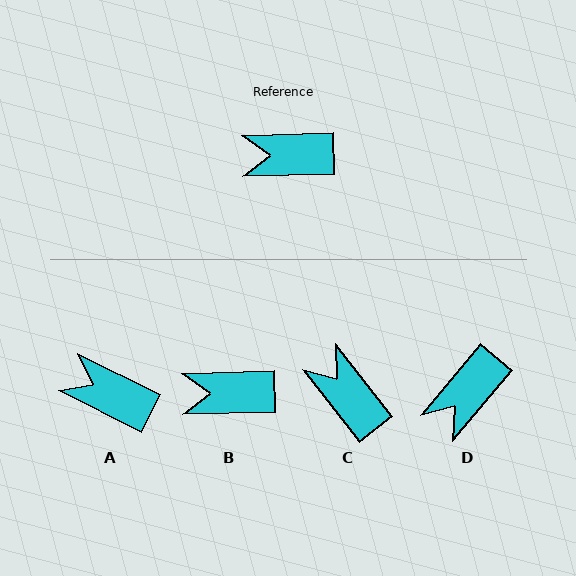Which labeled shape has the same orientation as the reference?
B.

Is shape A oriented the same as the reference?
No, it is off by about 28 degrees.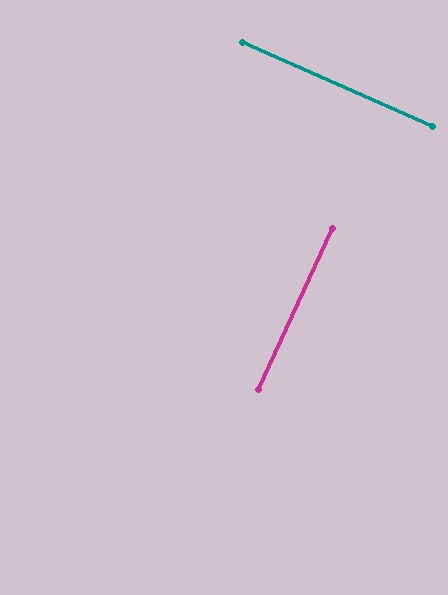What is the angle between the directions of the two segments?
Approximately 89 degrees.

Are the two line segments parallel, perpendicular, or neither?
Perpendicular — they meet at approximately 89°.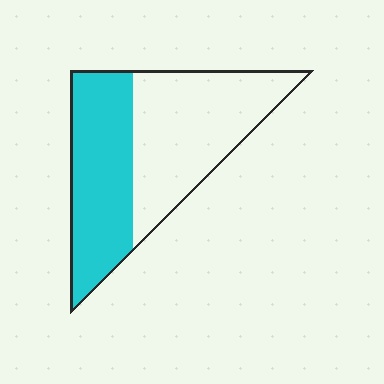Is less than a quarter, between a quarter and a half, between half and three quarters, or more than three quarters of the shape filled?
Between a quarter and a half.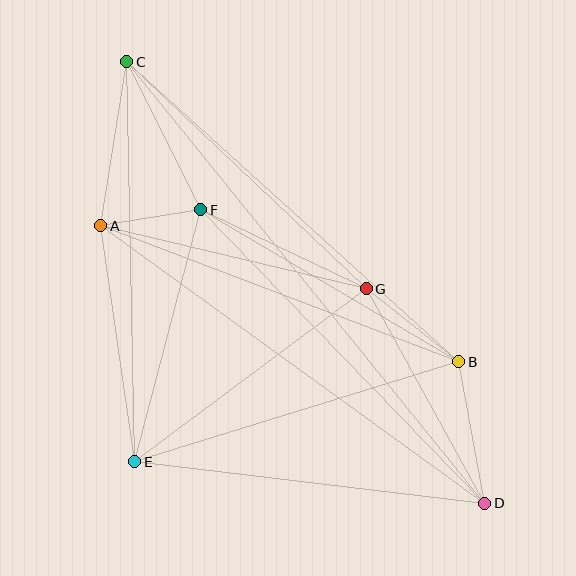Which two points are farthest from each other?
Points C and D are farthest from each other.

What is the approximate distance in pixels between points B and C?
The distance between B and C is approximately 448 pixels.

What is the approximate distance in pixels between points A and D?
The distance between A and D is approximately 474 pixels.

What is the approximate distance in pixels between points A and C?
The distance between A and C is approximately 166 pixels.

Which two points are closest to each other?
Points A and F are closest to each other.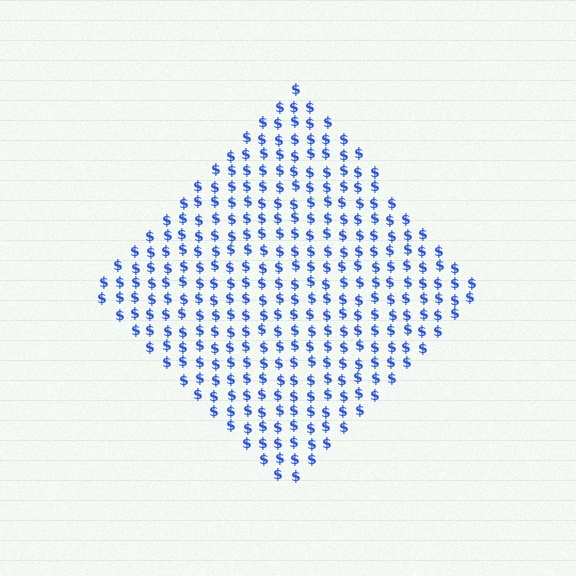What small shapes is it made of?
It is made of small dollar signs.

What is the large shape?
The large shape is a diamond.